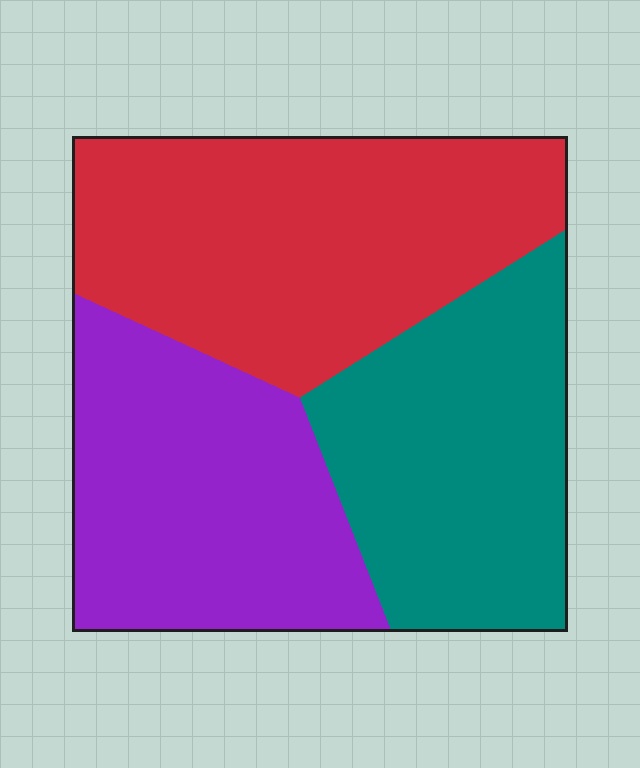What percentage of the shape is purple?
Purple covers about 30% of the shape.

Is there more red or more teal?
Red.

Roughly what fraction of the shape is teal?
Teal takes up about one third (1/3) of the shape.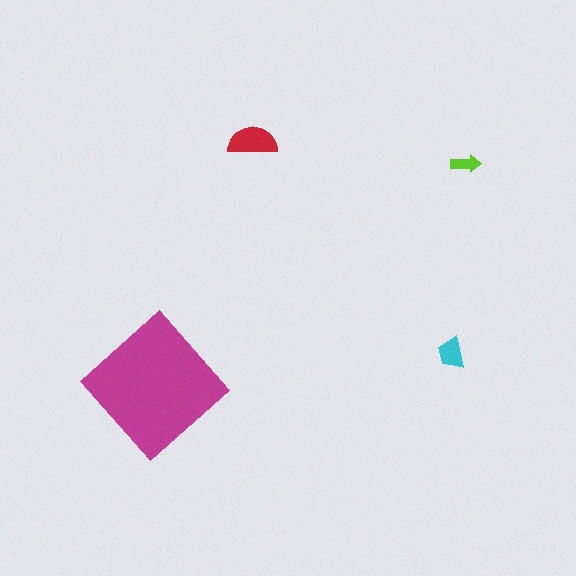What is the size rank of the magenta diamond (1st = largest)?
1st.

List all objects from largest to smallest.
The magenta diamond, the red semicircle, the cyan trapezoid, the lime arrow.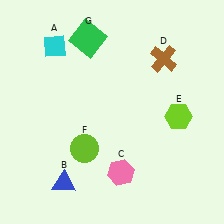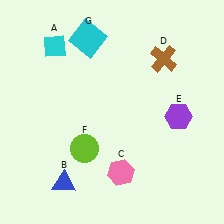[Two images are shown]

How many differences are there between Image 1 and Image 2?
There are 2 differences between the two images.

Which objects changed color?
E changed from lime to purple. G changed from green to cyan.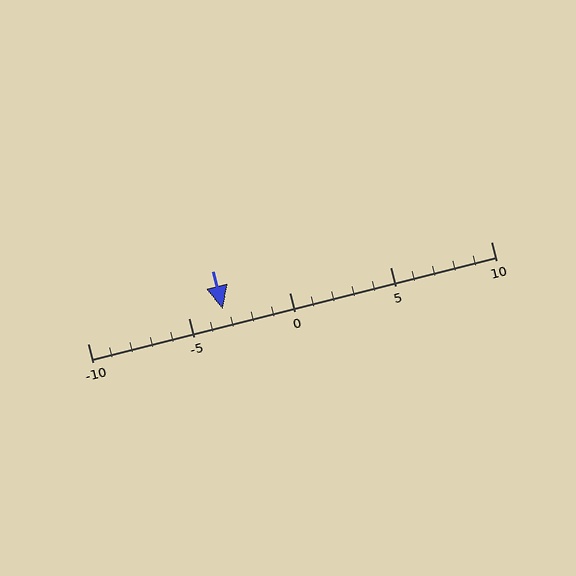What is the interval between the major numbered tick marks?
The major tick marks are spaced 5 units apart.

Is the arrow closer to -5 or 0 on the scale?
The arrow is closer to -5.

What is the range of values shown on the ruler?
The ruler shows values from -10 to 10.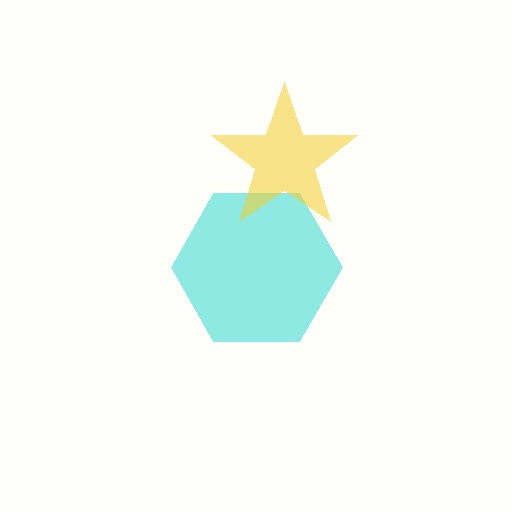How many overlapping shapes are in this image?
There are 2 overlapping shapes in the image.